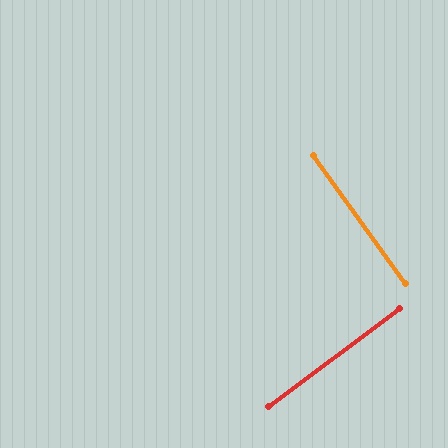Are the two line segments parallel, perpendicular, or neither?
Perpendicular — they meet at approximately 89°.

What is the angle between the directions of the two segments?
Approximately 89 degrees.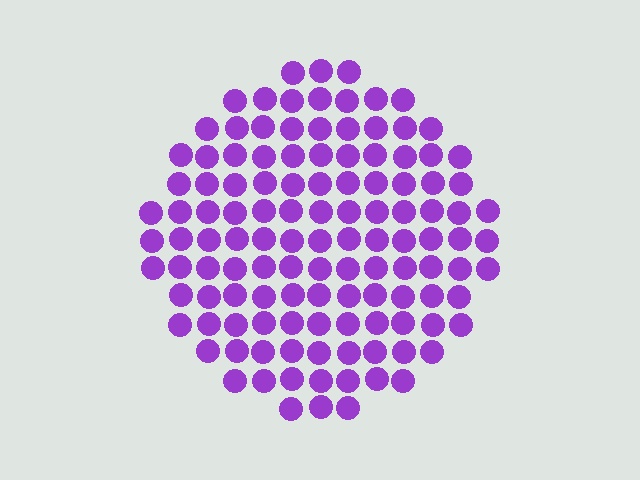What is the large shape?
The large shape is a circle.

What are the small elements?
The small elements are circles.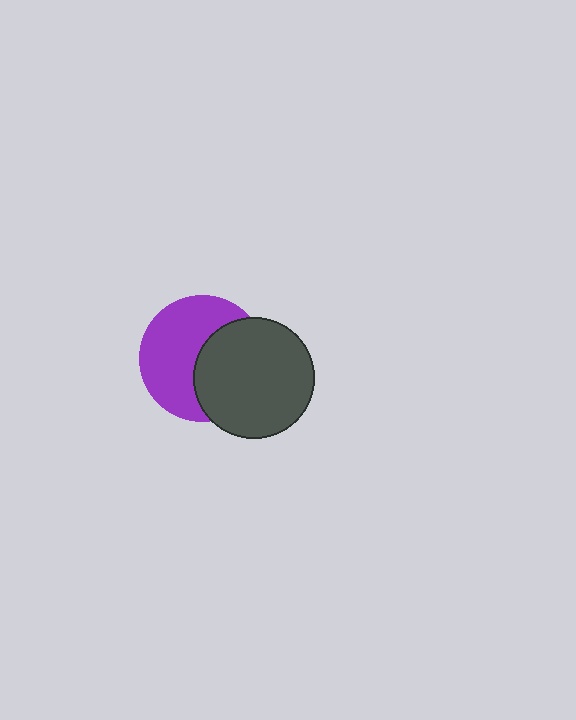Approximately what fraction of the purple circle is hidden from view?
Roughly 44% of the purple circle is hidden behind the dark gray circle.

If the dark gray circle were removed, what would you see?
You would see the complete purple circle.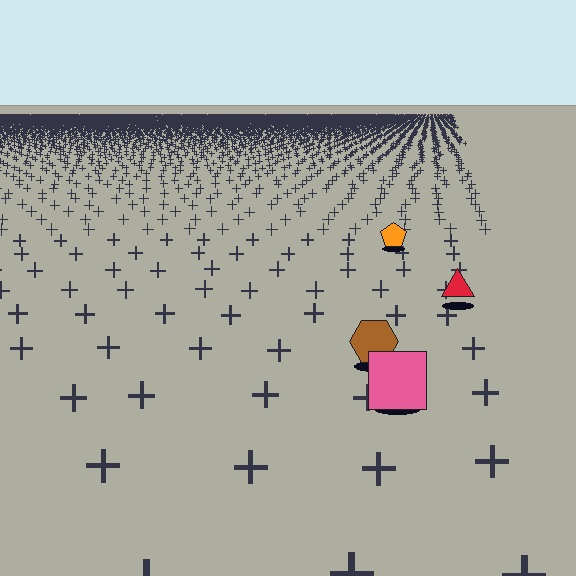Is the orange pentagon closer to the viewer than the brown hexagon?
No. The brown hexagon is closer — you can tell from the texture gradient: the ground texture is coarser near it.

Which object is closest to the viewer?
The pink square is closest. The texture marks near it are larger and more spread out.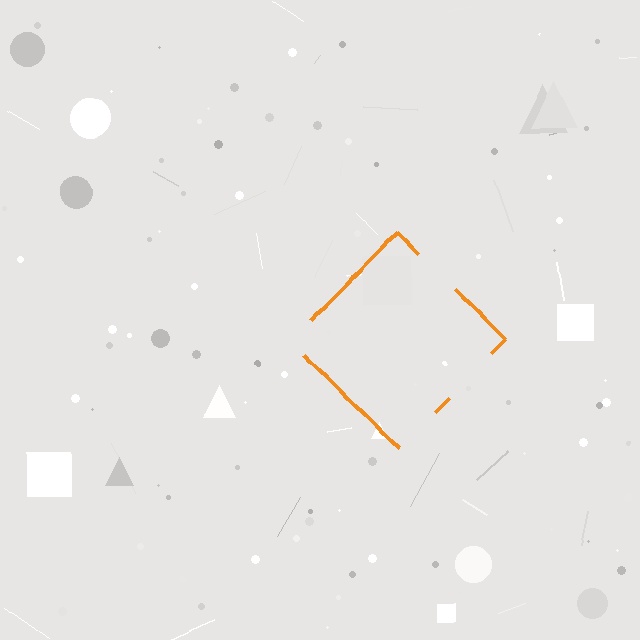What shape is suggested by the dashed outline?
The dashed outline suggests a diamond.